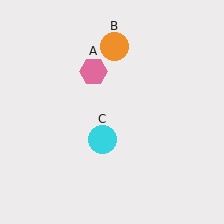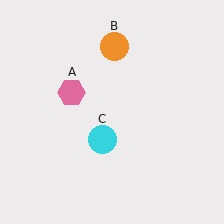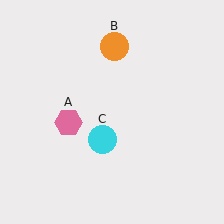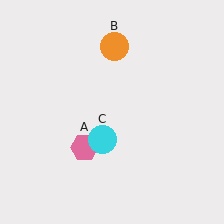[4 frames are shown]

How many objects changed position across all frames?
1 object changed position: pink hexagon (object A).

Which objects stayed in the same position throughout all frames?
Orange circle (object B) and cyan circle (object C) remained stationary.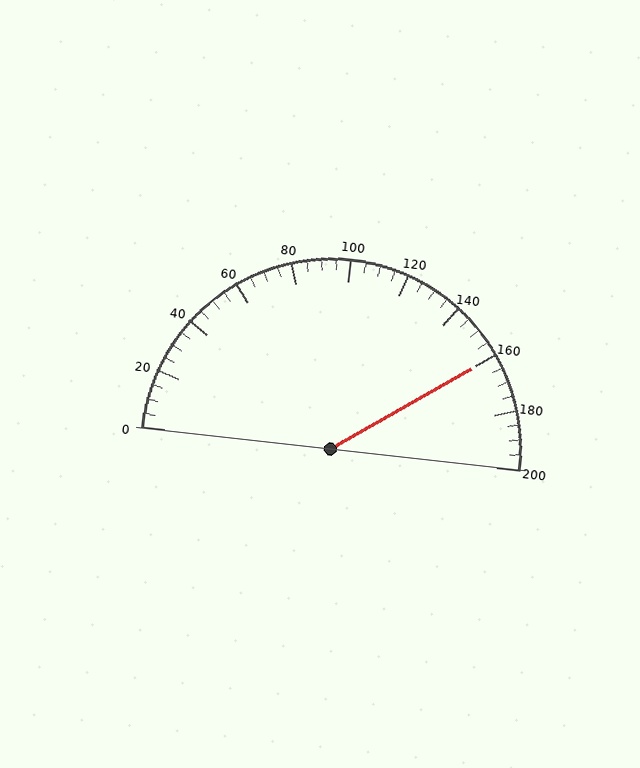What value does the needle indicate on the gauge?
The needle indicates approximately 160.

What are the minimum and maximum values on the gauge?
The gauge ranges from 0 to 200.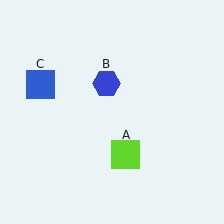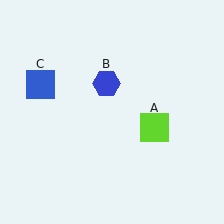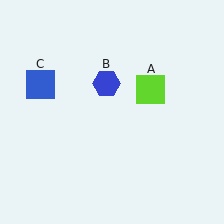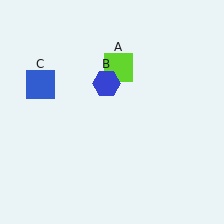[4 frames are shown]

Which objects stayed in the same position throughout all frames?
Blue hexagon (object B) and blue square (object C) remained stationary.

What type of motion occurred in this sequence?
The lime square (object A) rotated counterclockwise around the center of the scene.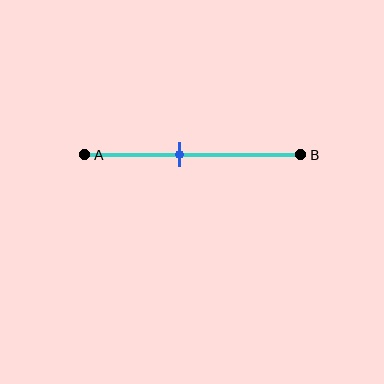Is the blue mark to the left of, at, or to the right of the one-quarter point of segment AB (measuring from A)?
The blue mark is to the right of the one-quarter point of segment AB.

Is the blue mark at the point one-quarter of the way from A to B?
No, the mark is at about 45% from A, not at the 25% one-quarter point.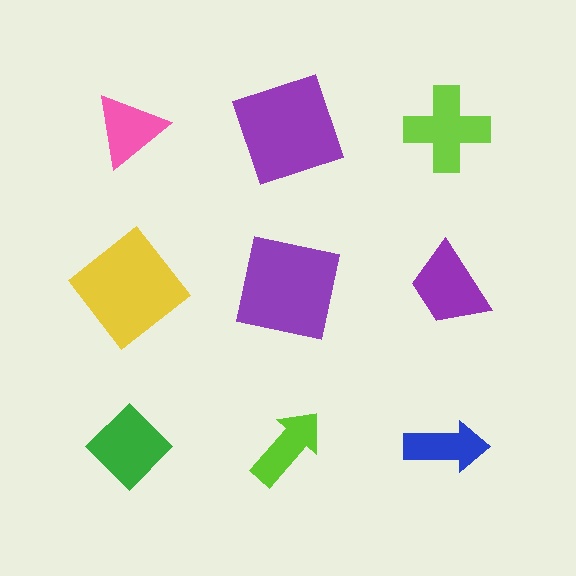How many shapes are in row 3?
3 shapes.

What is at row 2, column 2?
A purple square.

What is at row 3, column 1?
A green diamond.